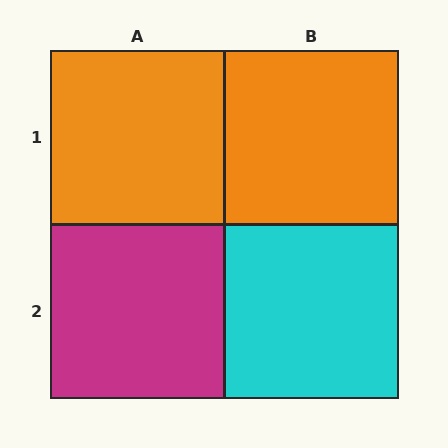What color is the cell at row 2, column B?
Cyan.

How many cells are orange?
2 cells are orange.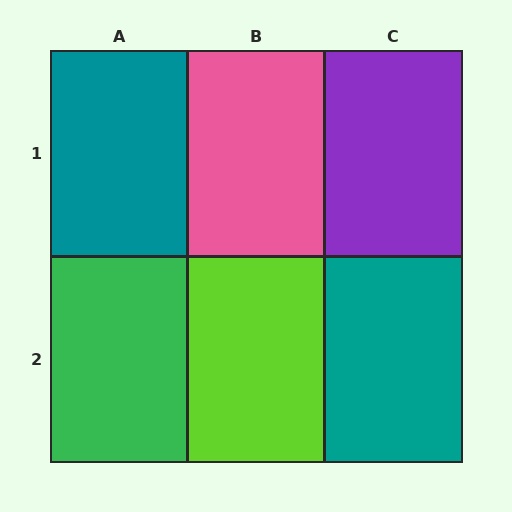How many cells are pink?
1 cell is pink.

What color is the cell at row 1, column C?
Purple.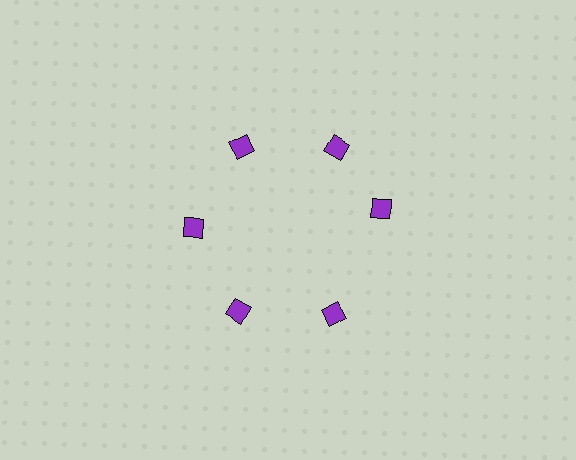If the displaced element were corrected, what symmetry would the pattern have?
It would have 6-fold rotational symmetry — the pattern would map onto itself every 60 degrees.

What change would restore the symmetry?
The symmetry would be restored by rotating it back into even spacing with its neighbors so that all 6 diamonds sit at equal angles and equal distance from the center.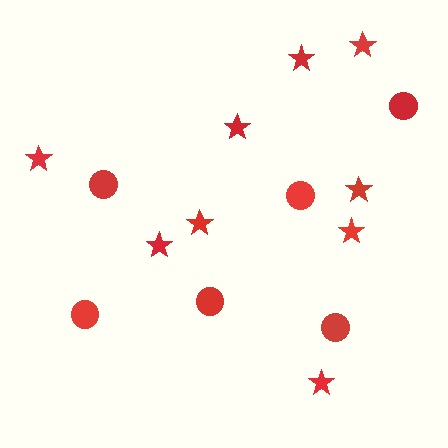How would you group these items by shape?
There are 2 groups: one group of stars (9) and one group of circles (6).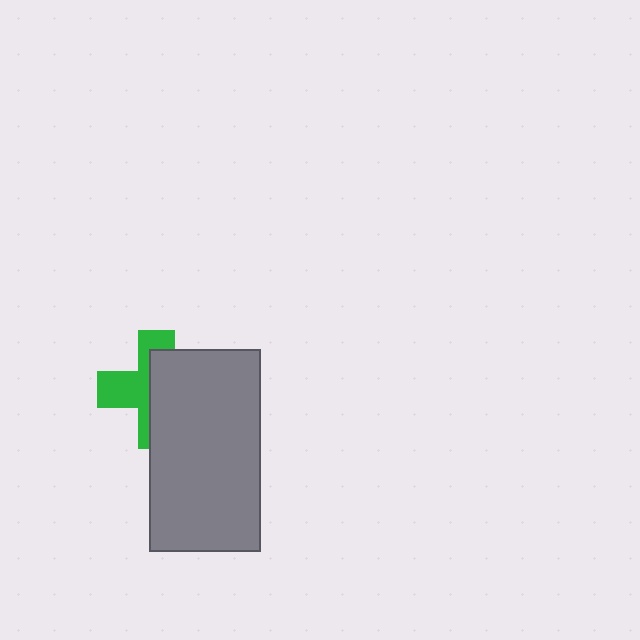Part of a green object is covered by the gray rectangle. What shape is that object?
It is a cross.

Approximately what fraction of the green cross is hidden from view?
Roughly 54% of the green cross is hidden behind the gray rectangle.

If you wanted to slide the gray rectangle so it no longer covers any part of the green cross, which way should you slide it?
Slide it right — that is the most direct way to separate the two shapes.